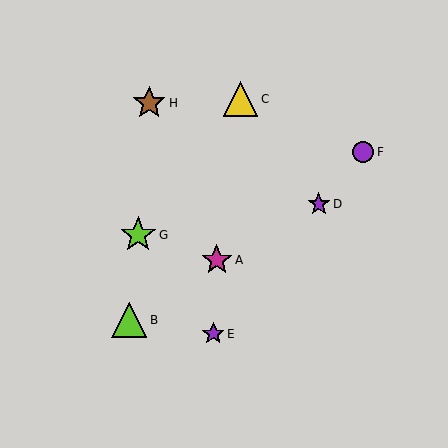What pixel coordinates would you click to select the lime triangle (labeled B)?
Click at (129, 320) to select the lime triangle B.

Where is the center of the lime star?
The center of the lime star is at (138, 235).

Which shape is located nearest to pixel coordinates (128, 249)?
The lime star (labeled G) at (138, 235) is nearest to that location.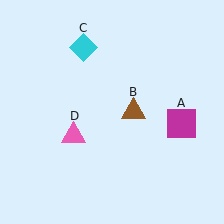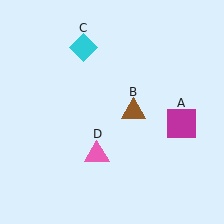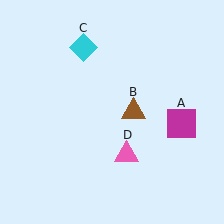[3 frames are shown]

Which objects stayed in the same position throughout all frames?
Magenta square (object A) and brown triangle (object B) and cyan diamond (object C) remained stationary.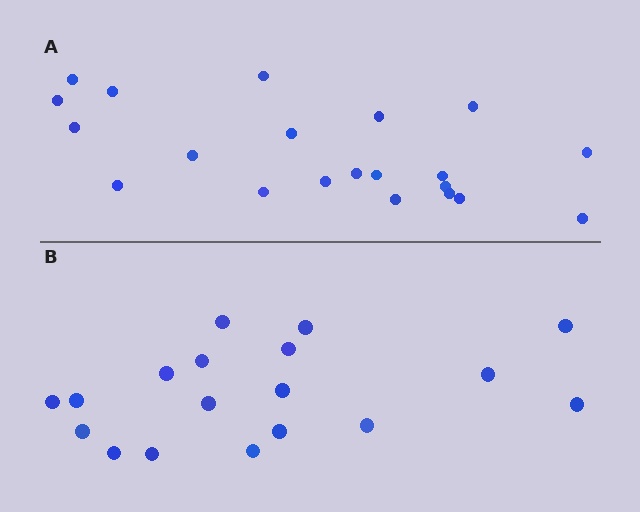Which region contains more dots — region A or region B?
Region A (the top region) has more dots.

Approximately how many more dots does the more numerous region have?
Region A has just a few more — roughly 2 or 3 more dots than region B.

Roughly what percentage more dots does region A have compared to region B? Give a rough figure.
About 15% more.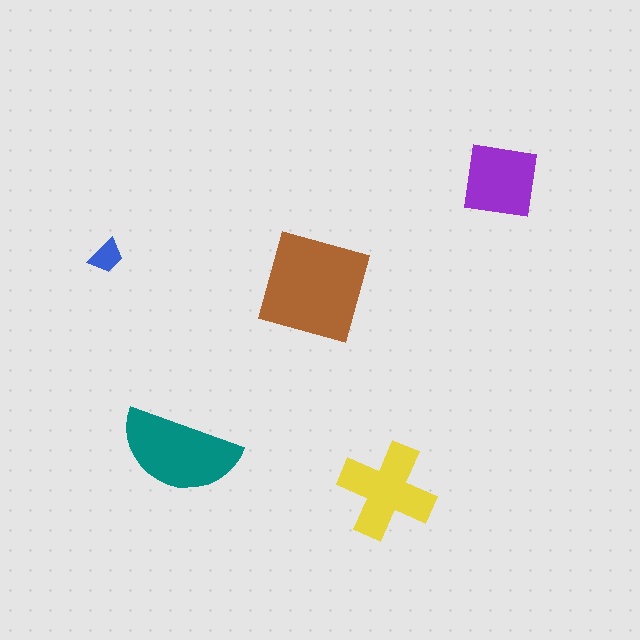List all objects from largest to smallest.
The brown diamond, the teal semicircle, the yellow cross, the purple square, the blue trapezoid.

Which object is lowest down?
The yellow cross is bottommost.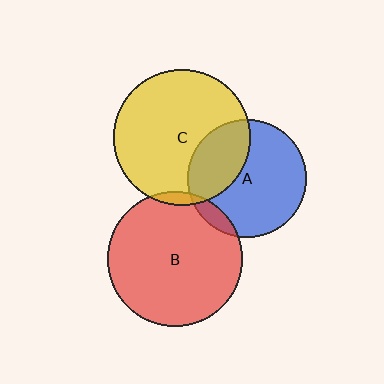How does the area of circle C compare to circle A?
Approximately 1.3 times.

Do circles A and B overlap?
Yes.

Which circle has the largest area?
Circle C (yellow).